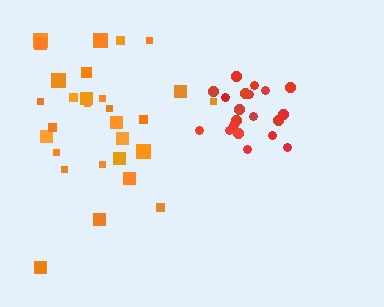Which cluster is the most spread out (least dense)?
Orange.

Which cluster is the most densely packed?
Red.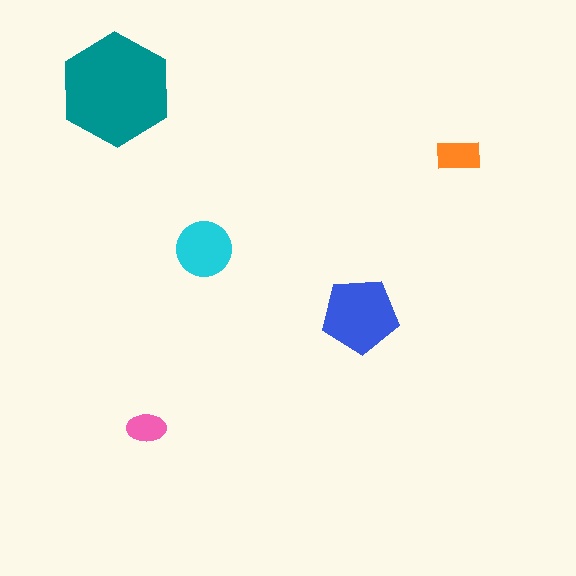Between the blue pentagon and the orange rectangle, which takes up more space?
The blue pentagon.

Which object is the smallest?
The pink ellipse.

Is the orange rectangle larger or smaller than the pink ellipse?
Larger.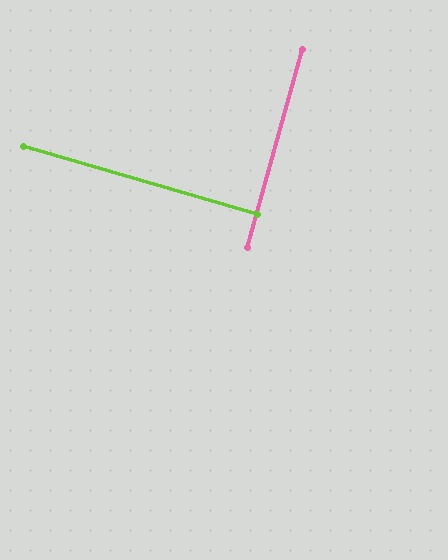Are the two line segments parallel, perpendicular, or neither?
Perpendicular — they meet at approximately 90°.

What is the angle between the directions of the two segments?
Approximately 90 degrees.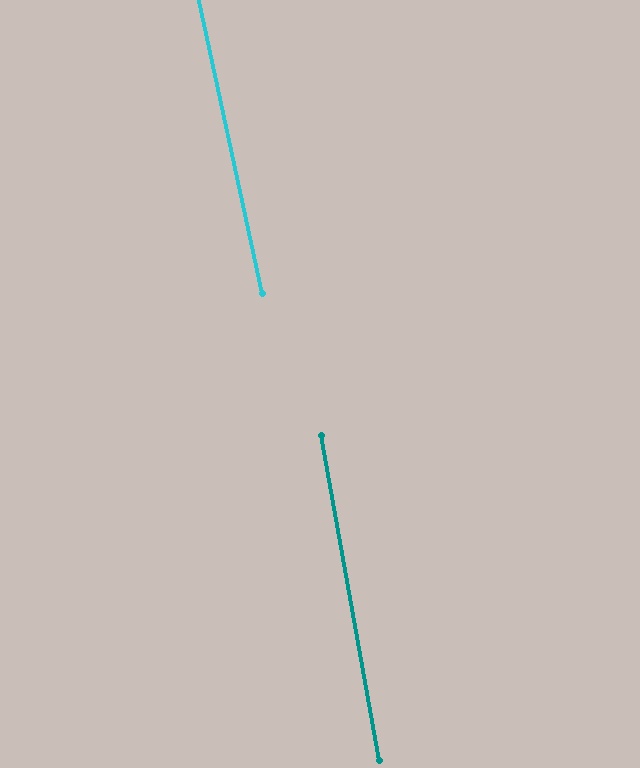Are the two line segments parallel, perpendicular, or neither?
Parallel — their directions differ by only 2.0°.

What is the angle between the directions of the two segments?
Approximately 2 degrees.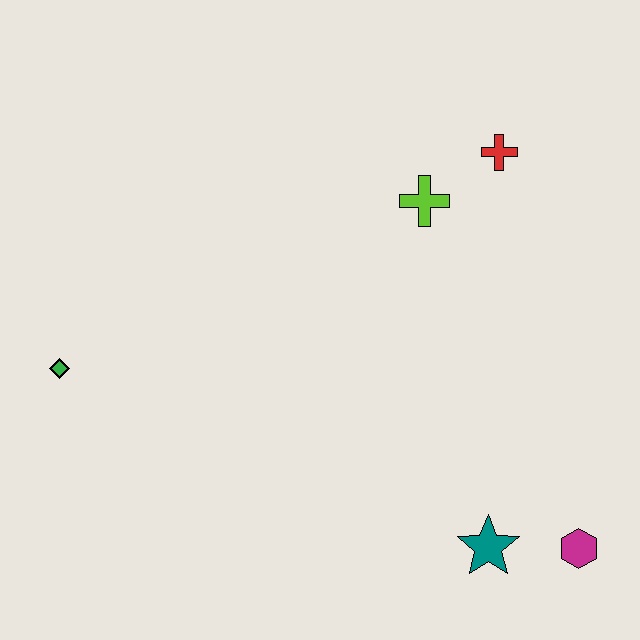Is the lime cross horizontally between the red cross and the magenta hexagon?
No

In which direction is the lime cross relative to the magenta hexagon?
The lime cross is above the magenta hexagon.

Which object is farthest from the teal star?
The green diamond is farthest from the teal star.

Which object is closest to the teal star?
The magenta hexagon is closest to the teal star.